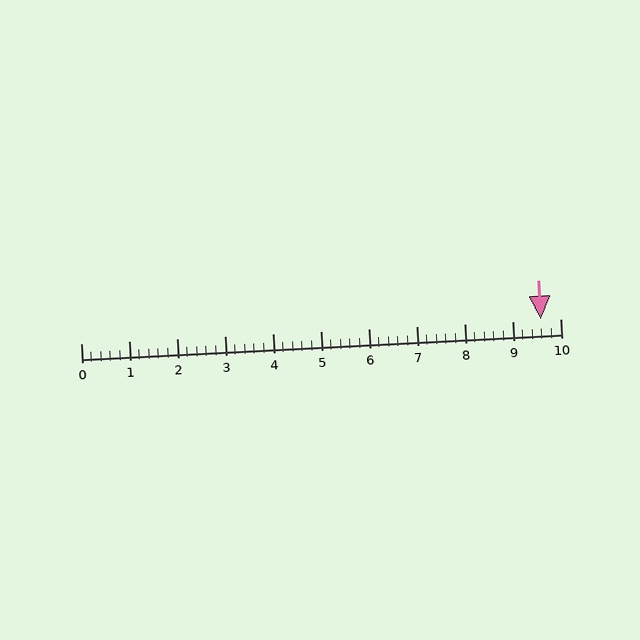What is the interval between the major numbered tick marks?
The major tick marks are spaced 1 units apart.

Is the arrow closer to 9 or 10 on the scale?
The arrow is closer to 10.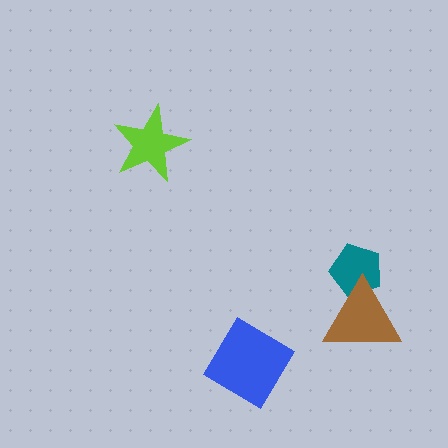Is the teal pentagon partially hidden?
Yes, it is partially covered by another shape.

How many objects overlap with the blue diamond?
0 objects overlap with the blue diamond.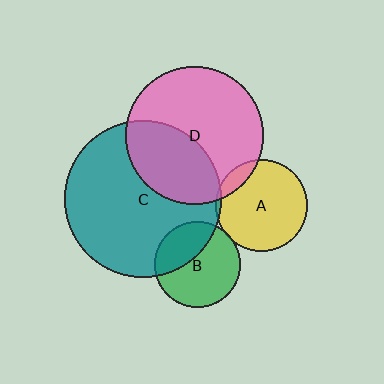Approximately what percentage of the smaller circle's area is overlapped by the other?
Approximately 5%.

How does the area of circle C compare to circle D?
Approximately 1.3 times.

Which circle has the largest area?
Circle C (teal).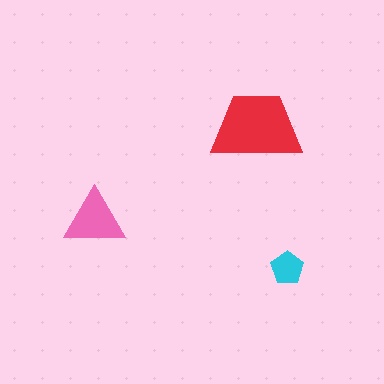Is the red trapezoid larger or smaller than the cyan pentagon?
Larger.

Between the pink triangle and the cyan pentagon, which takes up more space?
The pink triangle.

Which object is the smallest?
The cyan pentagon.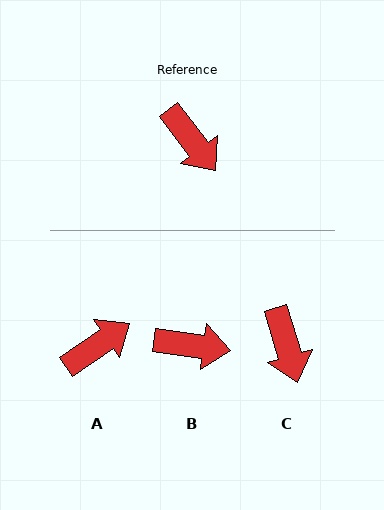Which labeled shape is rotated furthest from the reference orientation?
A, about 87 degrees away.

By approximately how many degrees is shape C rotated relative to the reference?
Approximately 21 degrees clockwise.